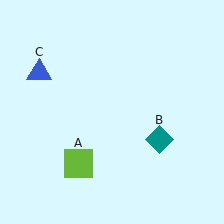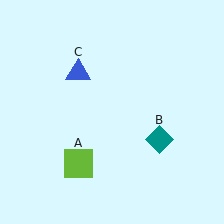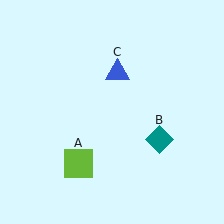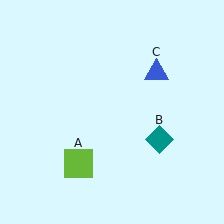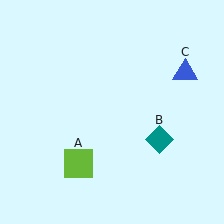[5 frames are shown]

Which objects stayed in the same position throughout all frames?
Lime square (object A) and teal diamond (object B) remained stationary.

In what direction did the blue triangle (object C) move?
The blue triangle (object C) moved right.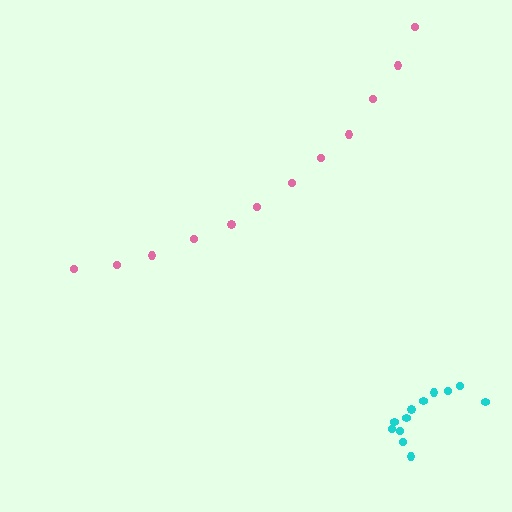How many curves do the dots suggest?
There are 2 distinct paths.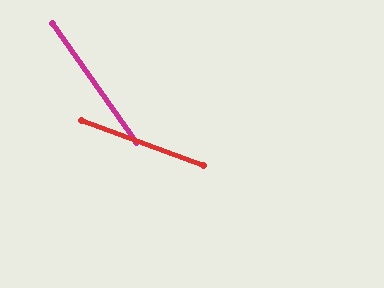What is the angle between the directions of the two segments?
Approximately 35 degrees.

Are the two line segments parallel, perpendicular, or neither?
Neither parallel nor perpendicular — they differ by about 35°.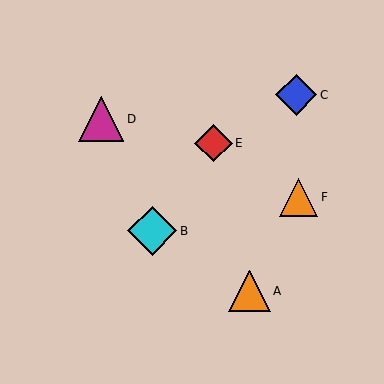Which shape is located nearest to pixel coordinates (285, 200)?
The orange triangle (labeled F) at (299, 197) is nearest to that location.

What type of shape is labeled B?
Shape B is a cyan diamond.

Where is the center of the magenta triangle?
The center of the magenta triangle is at (101, 119).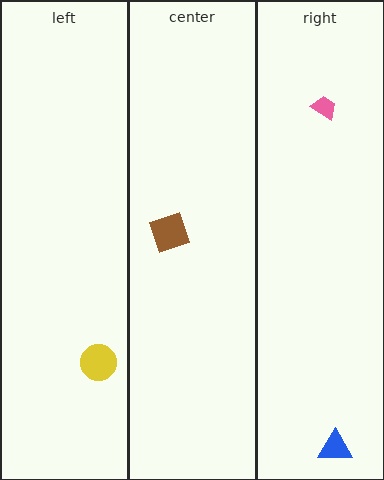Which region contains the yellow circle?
The left region.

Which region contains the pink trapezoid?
The right region.